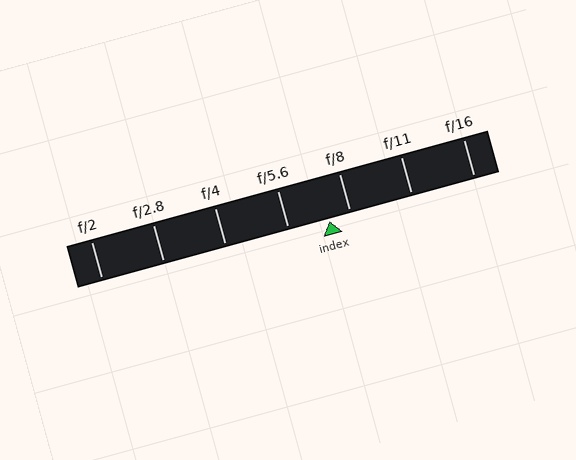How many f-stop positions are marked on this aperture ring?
There are 7 f-stop positions marked.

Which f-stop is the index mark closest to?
The index mark is closest to f/8.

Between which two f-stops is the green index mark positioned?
The index mark is between f/5.6 and f/8.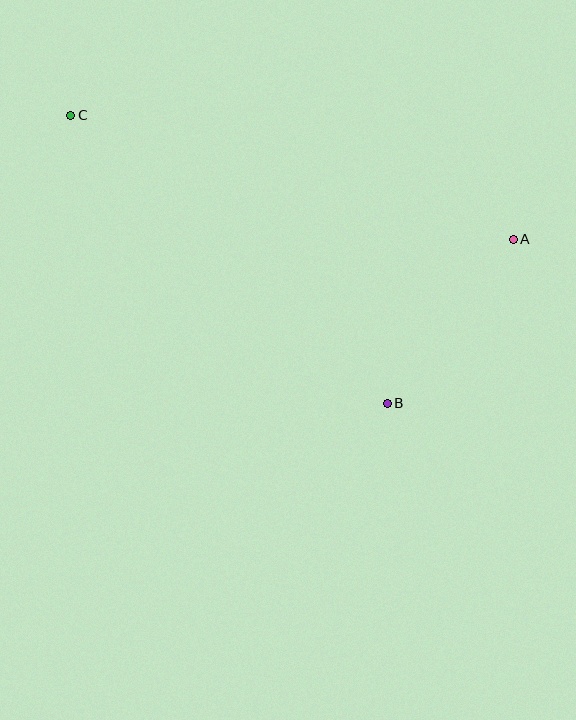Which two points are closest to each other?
Points A and B are closest to each other.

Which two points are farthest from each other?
Points A and C are farthest from each other.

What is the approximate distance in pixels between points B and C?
The distance between B and C is approximately 428 pixels.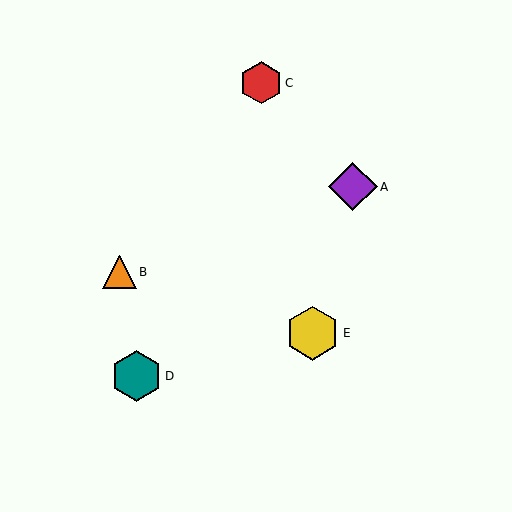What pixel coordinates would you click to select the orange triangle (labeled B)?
Click at (119, 272) to select the orange triangle B.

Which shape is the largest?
The yellow hexagon (labeled E) is the largest.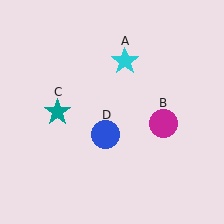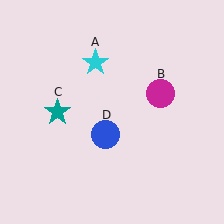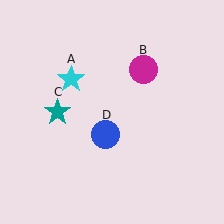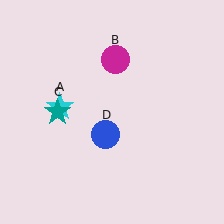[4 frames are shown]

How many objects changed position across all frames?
2 objects changed position: cyan star (object A), magenta circle (object B).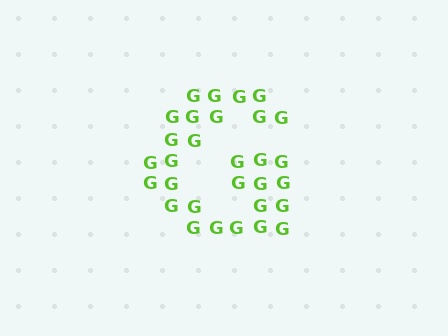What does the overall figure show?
The overall figure shows the letter G.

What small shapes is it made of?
It is made of small letter G's.